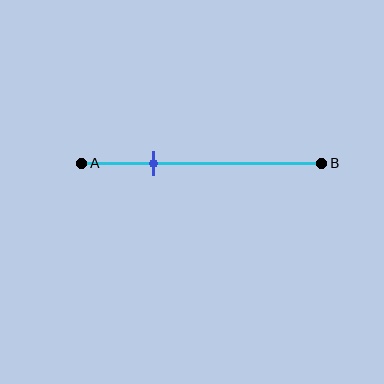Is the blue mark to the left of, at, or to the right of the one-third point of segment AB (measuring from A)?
The blue mark is to the left of the one-third point of segment AB.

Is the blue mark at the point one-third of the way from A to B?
No, the mark is at about 30% from A, not at the 33% one-third point.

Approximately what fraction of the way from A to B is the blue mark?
The blue mark is approximately 30% of the way from A to B.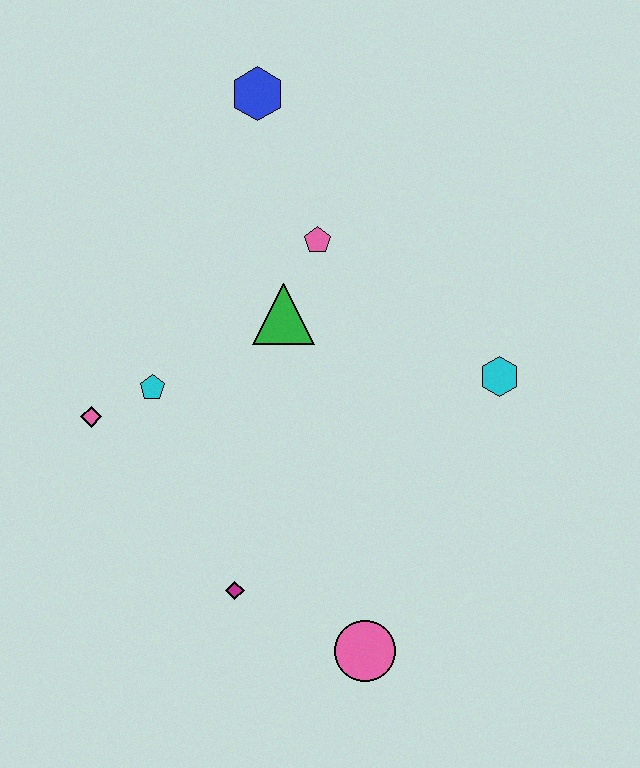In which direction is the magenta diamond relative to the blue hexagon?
The magenta diamond is below the blue hexagon.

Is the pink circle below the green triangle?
Yes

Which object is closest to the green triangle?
The pink pentagon is closest to the green triangle.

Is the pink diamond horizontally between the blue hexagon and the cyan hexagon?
No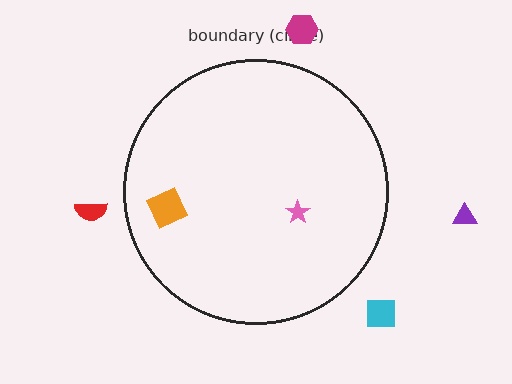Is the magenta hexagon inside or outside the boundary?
Outside.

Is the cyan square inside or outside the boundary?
Outside.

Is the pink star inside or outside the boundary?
Inside.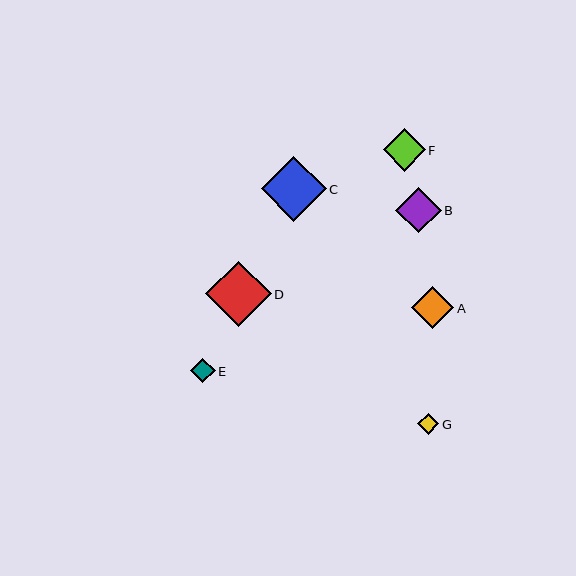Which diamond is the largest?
Diamond D is the largest with a size of approximately 65 pixels.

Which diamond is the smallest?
Diamond G is the smallest with a size of approximately 21 pixels.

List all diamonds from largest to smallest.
From largest to smallest: D, C, B, A, F, E, G.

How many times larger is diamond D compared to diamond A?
Diamond D is approximately 1.5 times the size of diamond A.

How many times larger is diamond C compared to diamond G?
Diamond C is approximately 3.1 times the size of diamond G.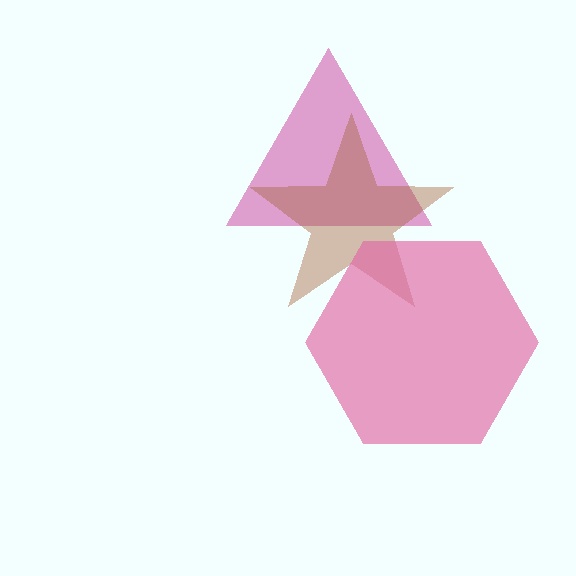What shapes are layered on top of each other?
The layered shapes are: a magenta triangle, a brown star, a pink hexagon.